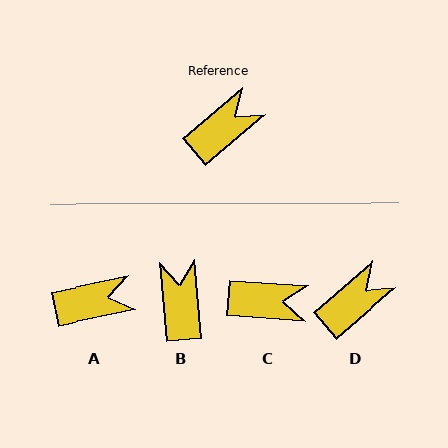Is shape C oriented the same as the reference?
No, it is off by about 45 degrees.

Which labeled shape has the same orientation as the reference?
D.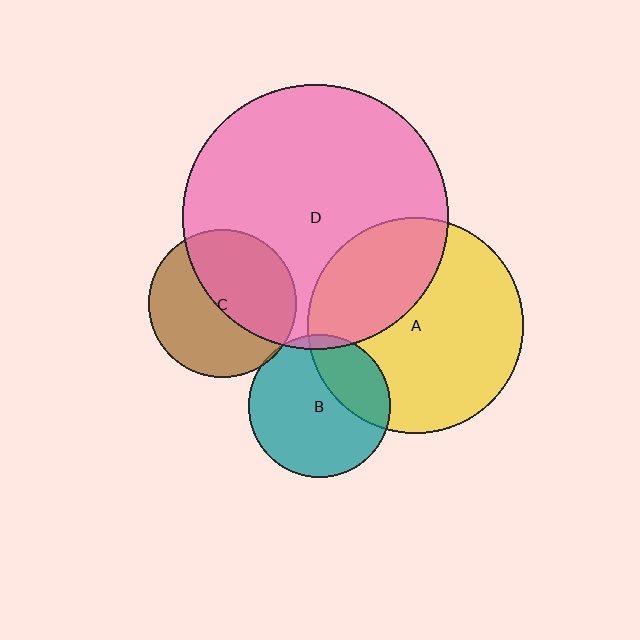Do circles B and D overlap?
Yes.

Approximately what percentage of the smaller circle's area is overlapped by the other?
Approximately 5%.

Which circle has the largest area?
Circle D (pink).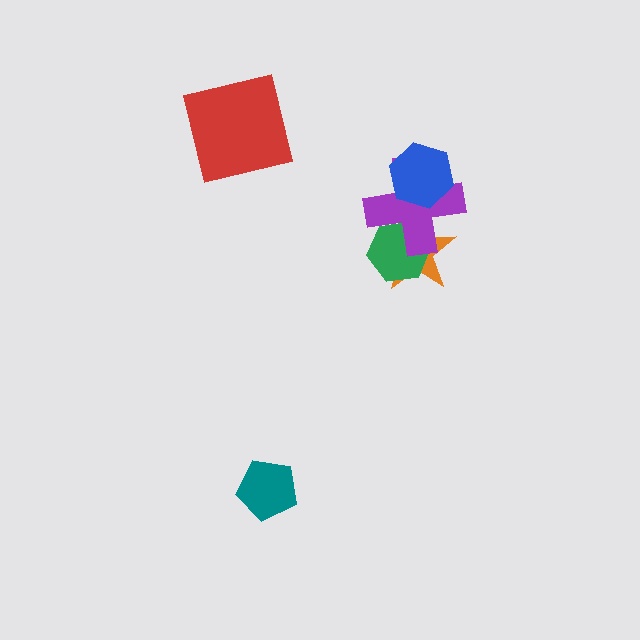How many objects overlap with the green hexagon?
2 objects overlap with the green hexagon.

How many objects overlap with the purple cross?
3 objects overlap with the purple cross.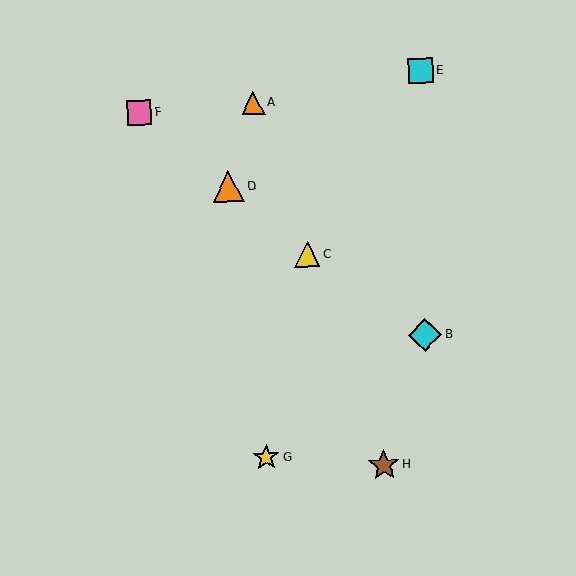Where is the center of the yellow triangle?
The center of the yellow triangle is at (307, 254).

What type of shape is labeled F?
Shape F is a pink square.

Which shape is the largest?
The cyan diamond (labeled B) is the largest.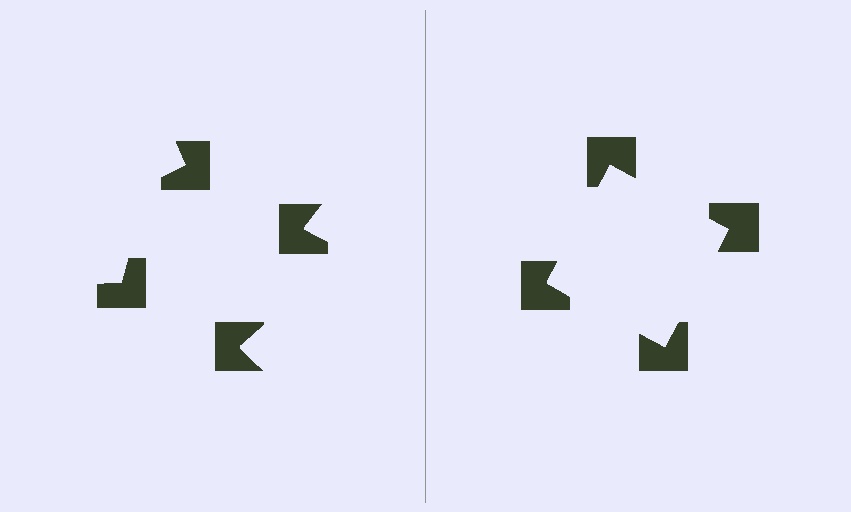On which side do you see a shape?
An illusory square appears on the right side. On the left side the wedge cuts are rotated, so no coherent shape forms.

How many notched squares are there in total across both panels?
8 — 4 on each side.